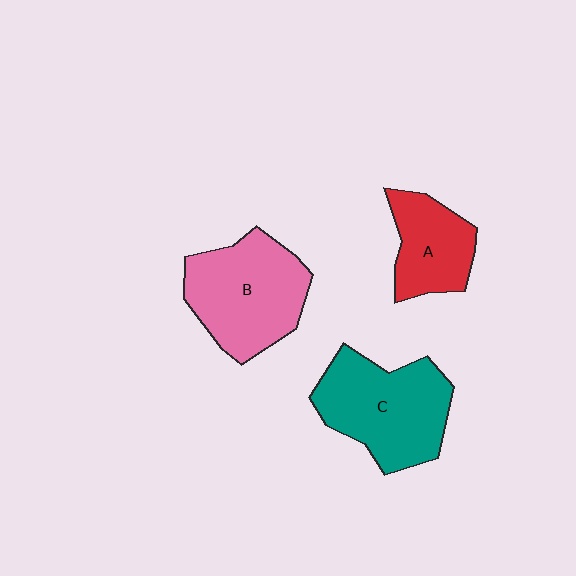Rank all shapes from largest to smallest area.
From largest to smallest: C (teal), B (pink), A (red).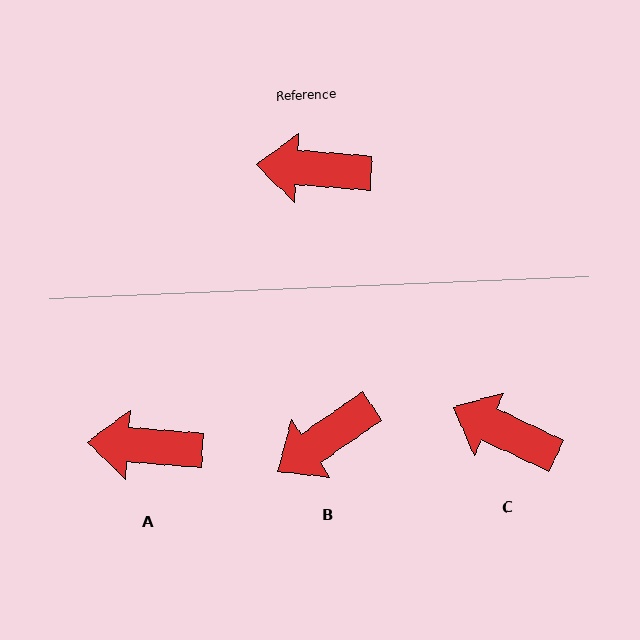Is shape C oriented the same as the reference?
No, it is off by about 21 degrees.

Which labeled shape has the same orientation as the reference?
A.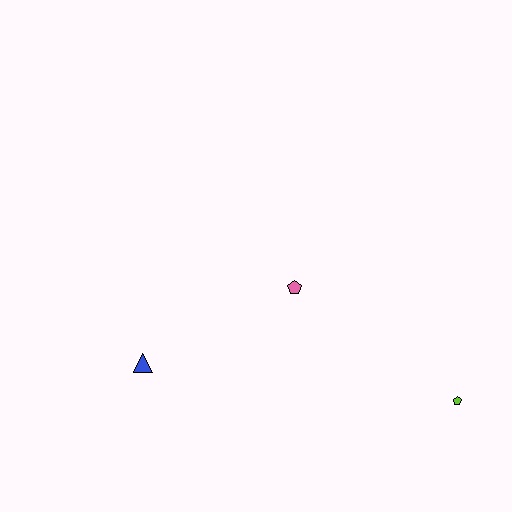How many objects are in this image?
There are 3 objects.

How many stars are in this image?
There are no stars.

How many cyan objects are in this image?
There are no cyan objects.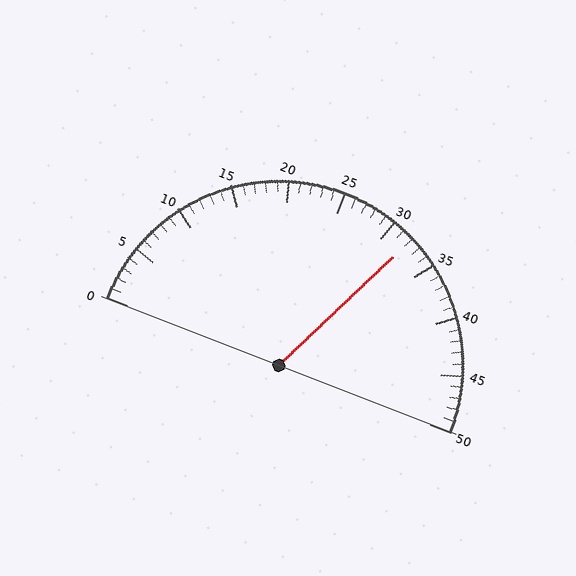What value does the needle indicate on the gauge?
The needle indicates approximately 32.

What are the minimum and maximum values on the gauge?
The gauge ranges from 0 to 50.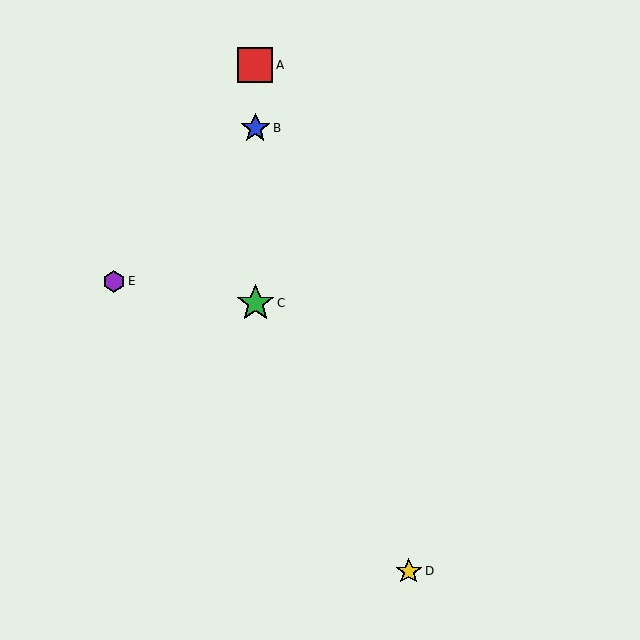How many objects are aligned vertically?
3 objects (A, B, C) are aligned vertically.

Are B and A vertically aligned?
Yes, both are at x≈255.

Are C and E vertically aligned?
No, C is at x≈255 and E is at x≈114.